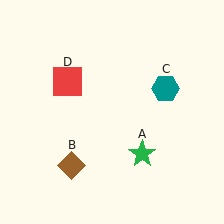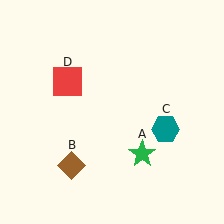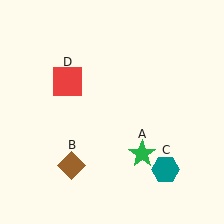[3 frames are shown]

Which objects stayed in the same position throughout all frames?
Green star (object A) and brown diamond (object B) and red square (object D) remained stationary.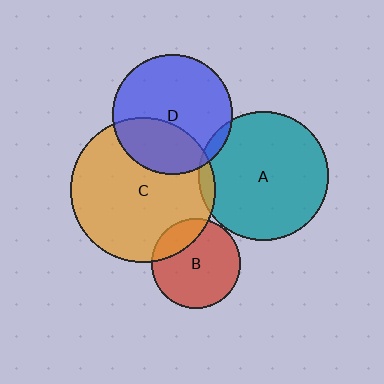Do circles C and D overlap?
Yes.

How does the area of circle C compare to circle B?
Approximately 2.6 times.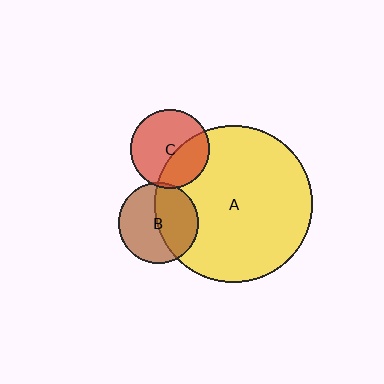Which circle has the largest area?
Circle A (yellow).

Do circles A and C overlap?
Yes.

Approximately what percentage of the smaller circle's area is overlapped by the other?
Approximately 35%.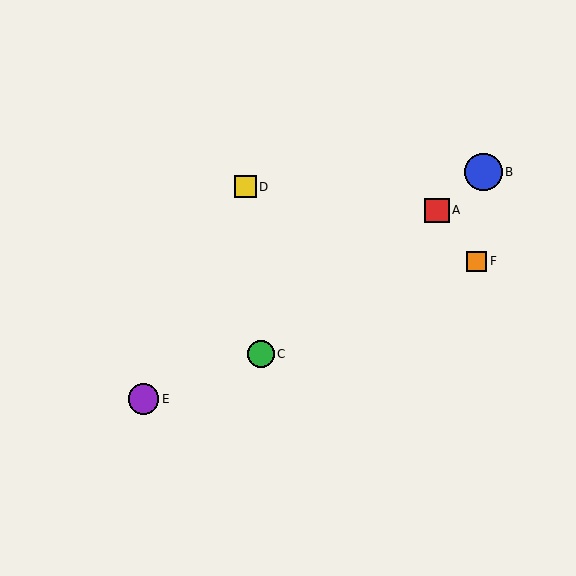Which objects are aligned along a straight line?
Objects A, B, C are aligned along a straight line.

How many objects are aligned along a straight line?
3 objects (A, B, C) are aligned along a straight line.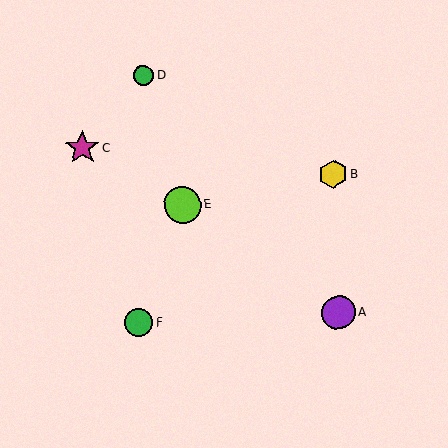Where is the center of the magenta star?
The center of the magenta star is at (82, 148).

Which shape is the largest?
The lime circle (labeled E) is the largest.